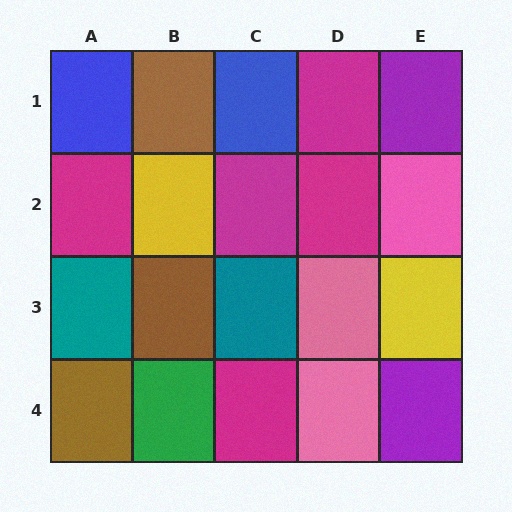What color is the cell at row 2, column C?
Magenta.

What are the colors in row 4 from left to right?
Brown, green, magenta, pink, purple.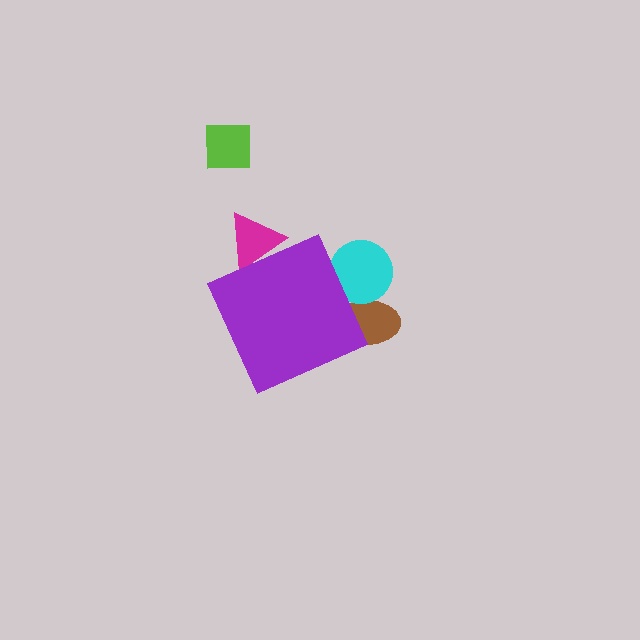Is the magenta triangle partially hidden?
Yes, the magenta triangle is partially hidden behind the purple diamond.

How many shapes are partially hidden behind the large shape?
3 shapes are partially hidden.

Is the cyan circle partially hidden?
Yes, the cyan circle is partially hidden behind the purple diamond.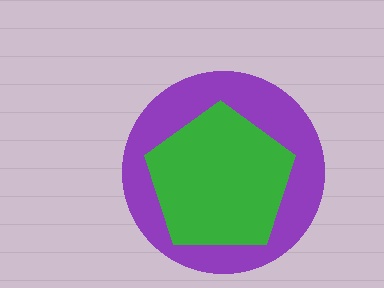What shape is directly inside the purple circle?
The green pentagon.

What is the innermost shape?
The green pentagon.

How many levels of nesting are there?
2.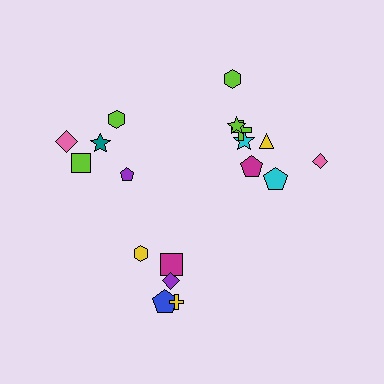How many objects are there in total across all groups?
There are 18 objects.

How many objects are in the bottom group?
There are 5 objects.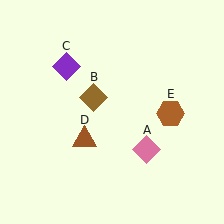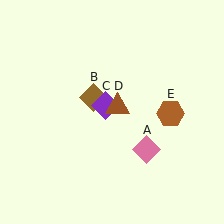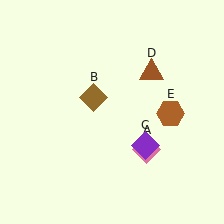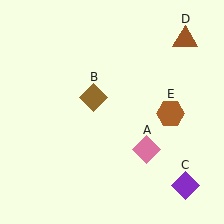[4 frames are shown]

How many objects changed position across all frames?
2 objects changed position: purple diamond (object C), brown triangle (object D).